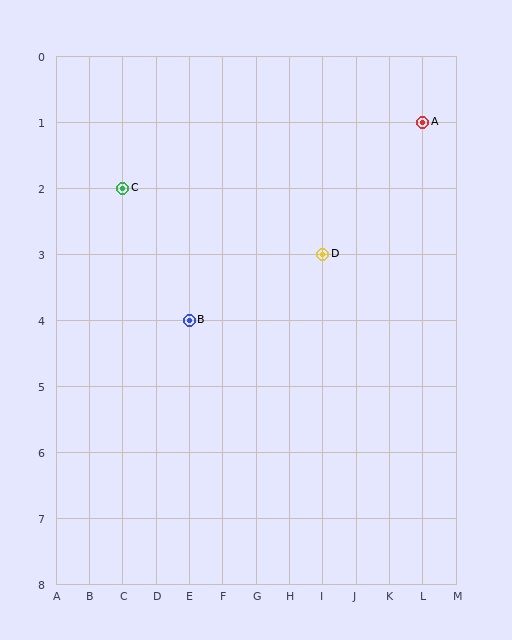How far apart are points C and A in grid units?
Points C and A are 9 columns and 1 row apart (about 9.1 grid units diagonally).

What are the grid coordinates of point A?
Point A is at grid coordinates (L, 1).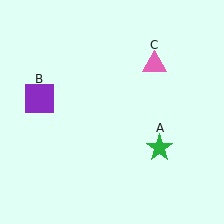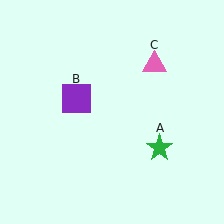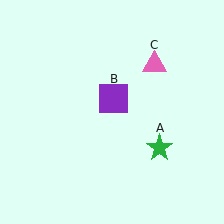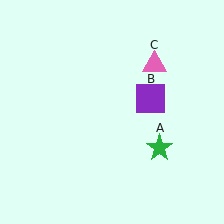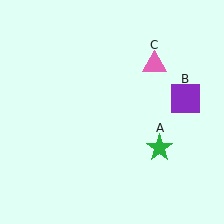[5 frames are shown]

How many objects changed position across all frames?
1 object changed position: purple square (object B).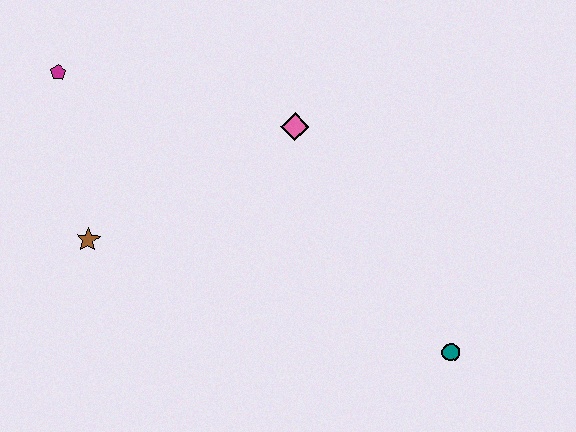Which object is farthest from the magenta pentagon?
The teal circle is farthest from the magenta pentagon.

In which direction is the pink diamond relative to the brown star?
The pink diamond is to the right of the brown star.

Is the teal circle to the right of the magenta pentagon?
Yes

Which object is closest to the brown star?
The magenta pentagon is closest to the brown star.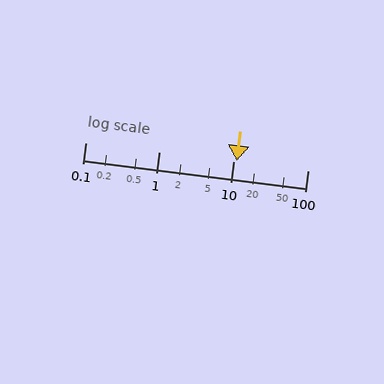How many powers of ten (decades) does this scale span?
The scale spans 3 decades, from 0.1 to 100.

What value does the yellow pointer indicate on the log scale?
The pointer indicates approximately 11.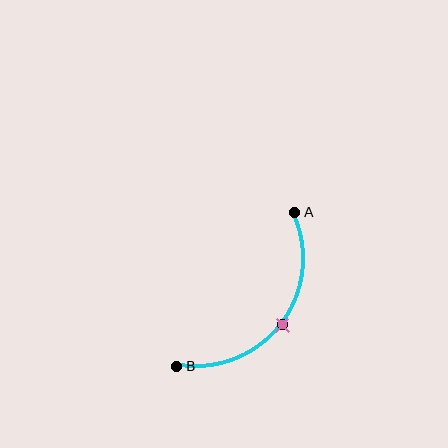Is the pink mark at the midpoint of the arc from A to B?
Yes. The pink mark lies on the arc at equal arc-length from both A and B — it is the arc midpoint.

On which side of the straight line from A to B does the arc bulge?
The arc bulges below and to the right of the straight line connecting A and B.